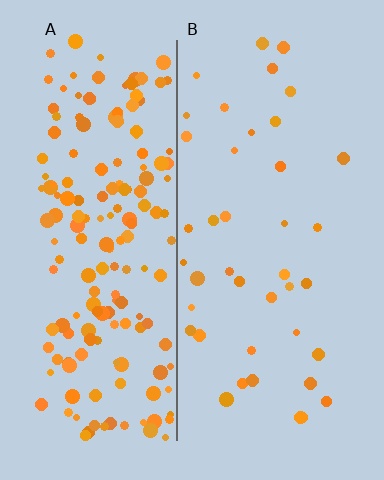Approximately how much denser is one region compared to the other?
Approximately 4.3× — region A over region B.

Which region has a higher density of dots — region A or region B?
A (the left).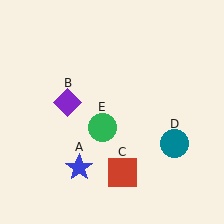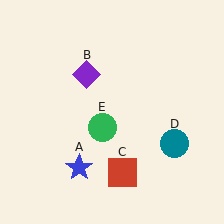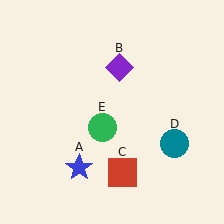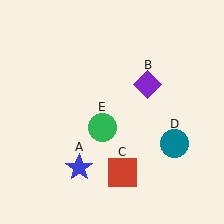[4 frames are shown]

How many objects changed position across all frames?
1 object changed position: purple diamond (object B).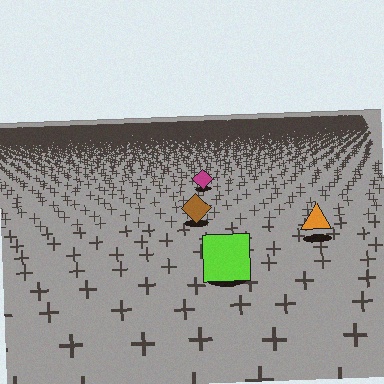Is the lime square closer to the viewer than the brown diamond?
Yes. The lime square is closer — you can tell from the texture gradient: the ground texture is coarser near it.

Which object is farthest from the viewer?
The magenta diamond is farthest from the viewer. It appears smaller and the ground texture around it is denser.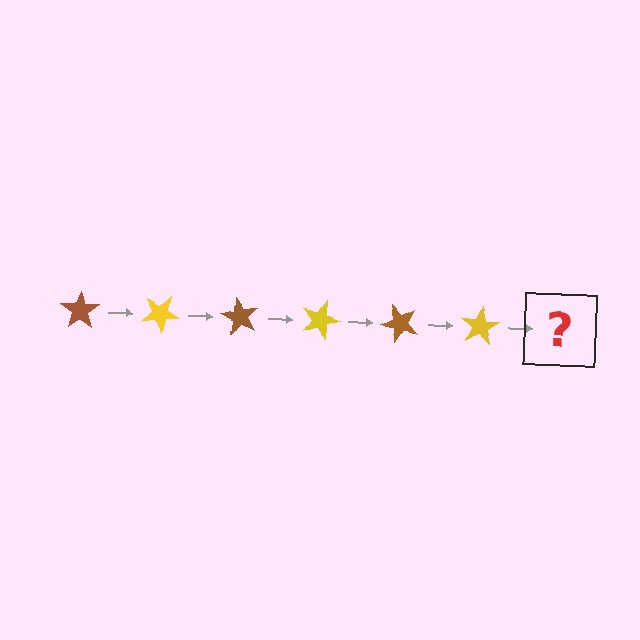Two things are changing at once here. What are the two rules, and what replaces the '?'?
The two rules are that it rotates 30 degrees each step and the color cycles through brown and yellow. The '?' should be a brown star, rotated 180 degrees from the start.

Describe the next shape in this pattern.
It should be a brown star, rotated 180 degrees from the start.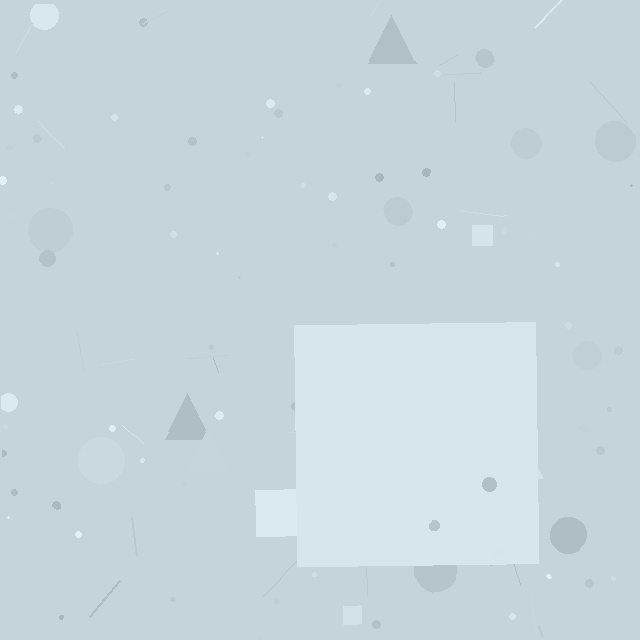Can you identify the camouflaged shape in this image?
The camouflaged shape is a square.